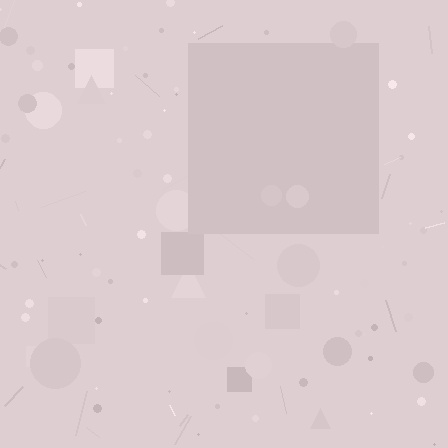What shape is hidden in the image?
A square is hidden in the image.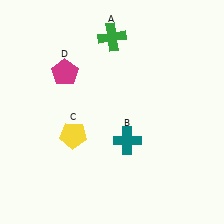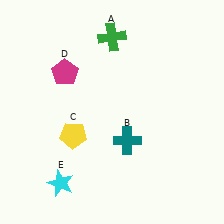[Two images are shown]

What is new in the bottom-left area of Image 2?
A cyan star (E) was added in the bottom-left area of Image 2.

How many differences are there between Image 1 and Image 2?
There is 1 difference between the two images.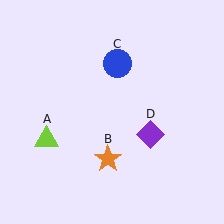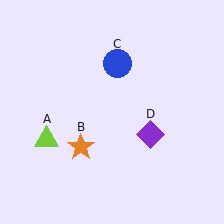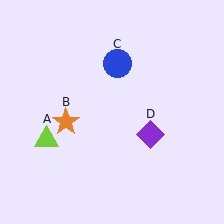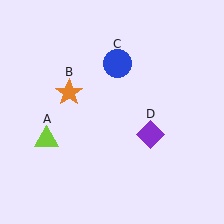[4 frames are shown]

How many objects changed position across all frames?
1 object changed position: orange star (object B).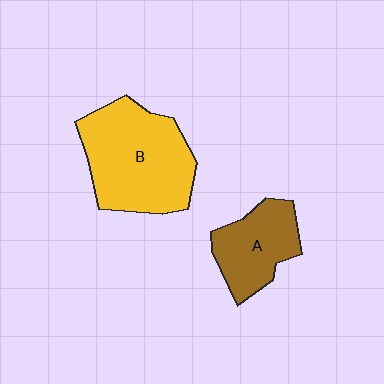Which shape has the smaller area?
Shape A (brown).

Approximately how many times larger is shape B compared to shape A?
Approximately 1.7 times.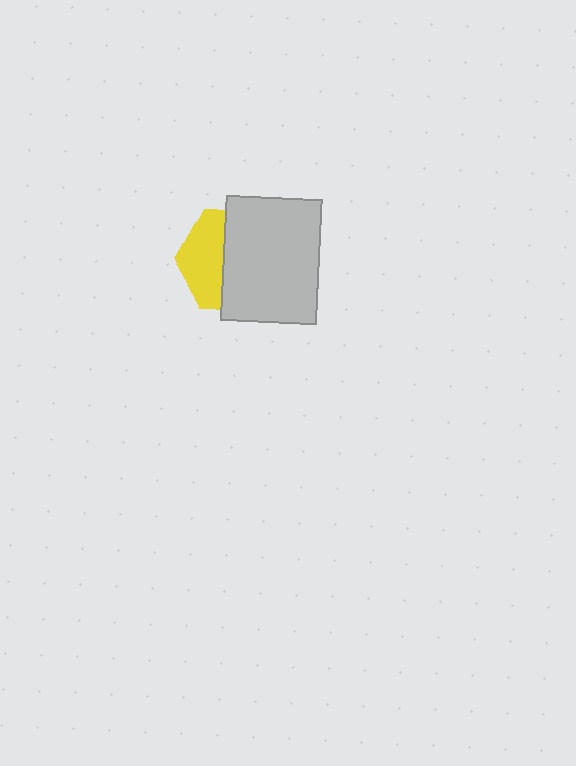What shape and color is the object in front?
The object in front is a light gray rectangle.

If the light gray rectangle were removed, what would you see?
You would see the complete yellow hexagon.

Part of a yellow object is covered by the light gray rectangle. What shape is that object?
It is a hexagon.